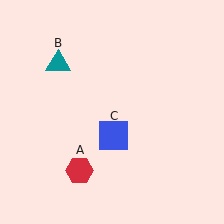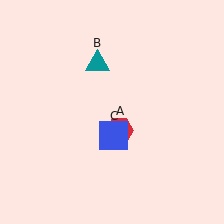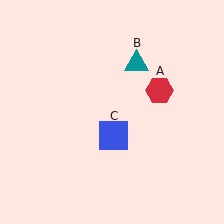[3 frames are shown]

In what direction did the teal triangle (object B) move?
The teal triangle (object B) moved right.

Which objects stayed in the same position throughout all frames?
Blue square (object C) remained stationary.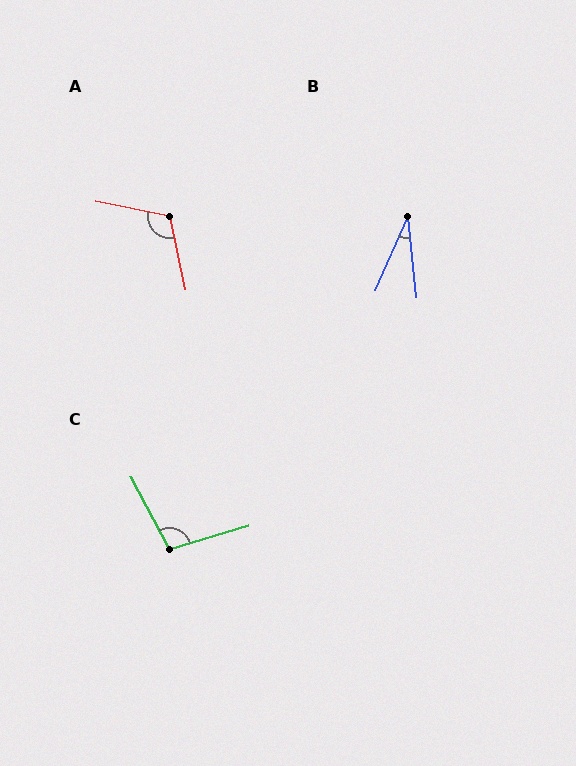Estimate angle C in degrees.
Approximately 100 degrees.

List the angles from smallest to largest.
B (30°), C (100°), A (114°).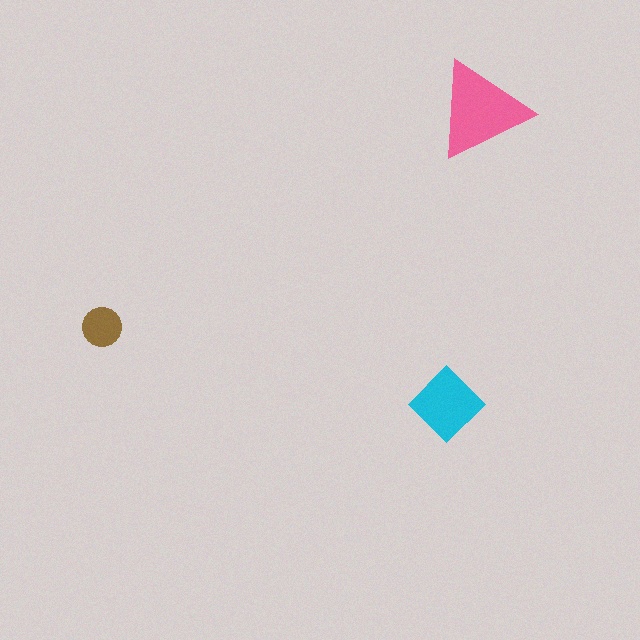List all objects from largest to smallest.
The pink triangle, the cyan diamond, the brown circle.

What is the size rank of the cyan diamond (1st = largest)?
2nd.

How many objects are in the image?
There are 3 objects in the image.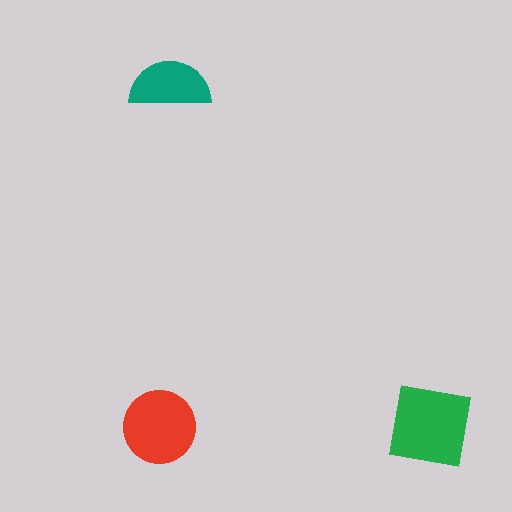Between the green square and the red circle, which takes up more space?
The green square.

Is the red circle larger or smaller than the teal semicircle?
Larger.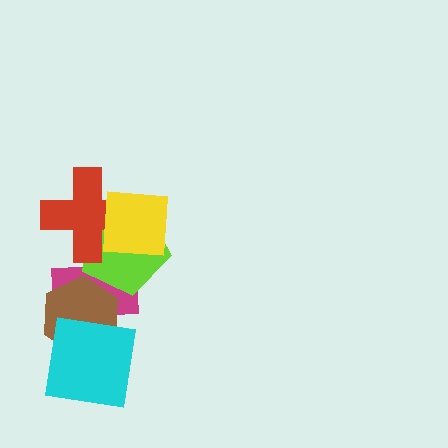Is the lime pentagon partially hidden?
Yes, it is partially covered by another shape.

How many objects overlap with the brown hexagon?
2 objects overlap with the brown hexagon.